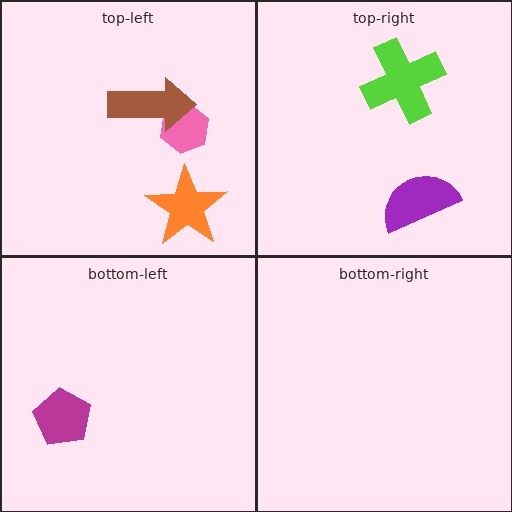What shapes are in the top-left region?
The pink hexagon, the orange star, the brown arrow.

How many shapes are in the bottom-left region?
1.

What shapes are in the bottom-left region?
The magenta pentagon.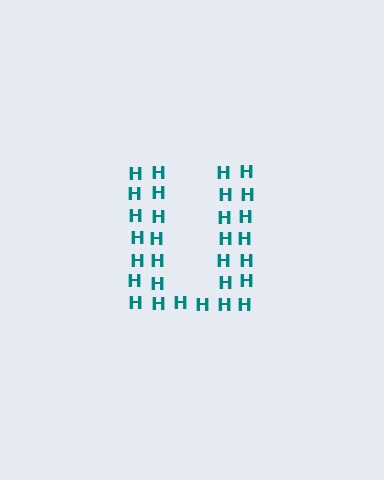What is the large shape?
The large shape is the letter U.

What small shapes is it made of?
It is made of small letter H's.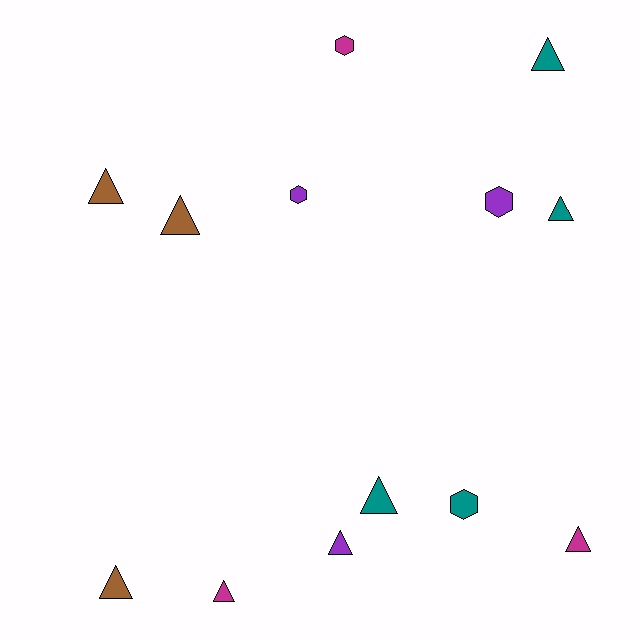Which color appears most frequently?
Teal, with 4 objects.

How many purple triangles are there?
There is 1 purple triangle.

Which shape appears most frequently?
Triangle, with 9 objects.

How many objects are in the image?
There are 13 objects.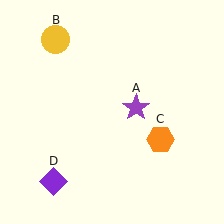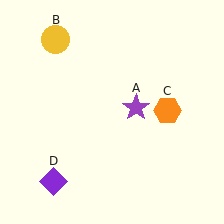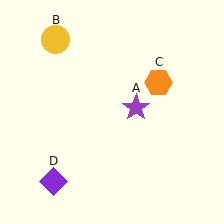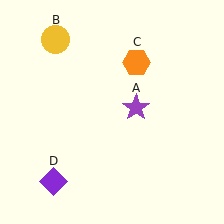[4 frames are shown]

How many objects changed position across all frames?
1 object changed position: orange hexagon (object C).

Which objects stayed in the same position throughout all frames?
Purple star (object A) and yellow circle (object B) and purple diamond (object D) remained stationary.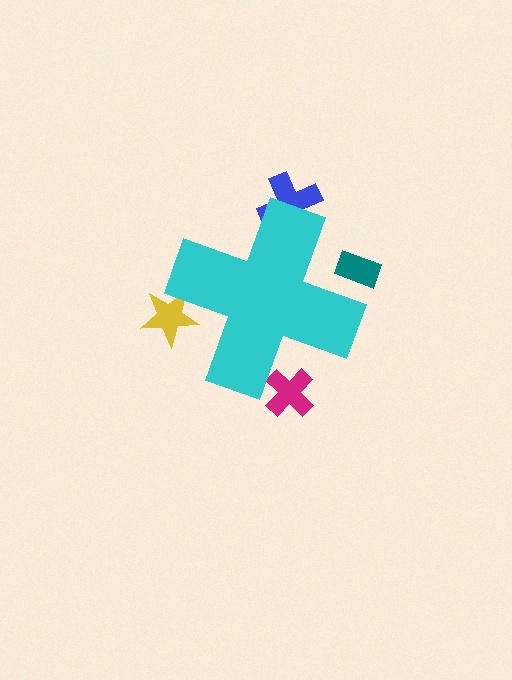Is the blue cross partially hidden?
Yes, the blue cross is partially hidden behind the cyan cross.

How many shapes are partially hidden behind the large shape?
4 shapes are partially hidden.